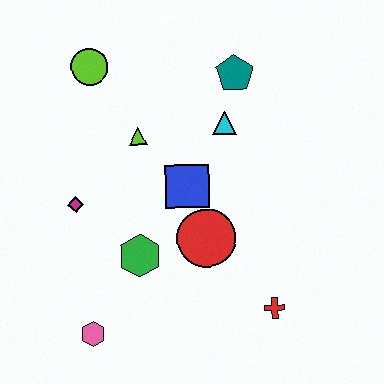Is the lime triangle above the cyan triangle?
No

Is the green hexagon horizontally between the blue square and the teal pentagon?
No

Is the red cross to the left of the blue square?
No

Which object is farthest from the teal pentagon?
The pink hexagon is farthest from the teal pentagon.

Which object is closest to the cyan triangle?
The teal pentagon is closest to the cyan triangle.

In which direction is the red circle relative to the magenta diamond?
The red circle is to the right of the magenta diamond.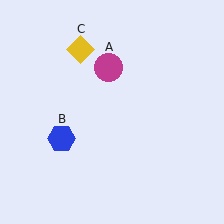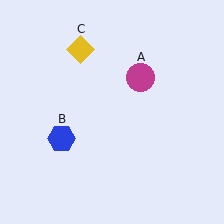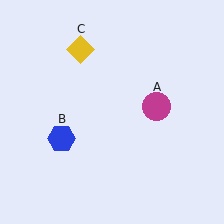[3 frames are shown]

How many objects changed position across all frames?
1 object changed position: magenta circle (object A).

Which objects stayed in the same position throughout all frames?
Blue hexagon (object B) and yellow diamond (object C) remained stationary.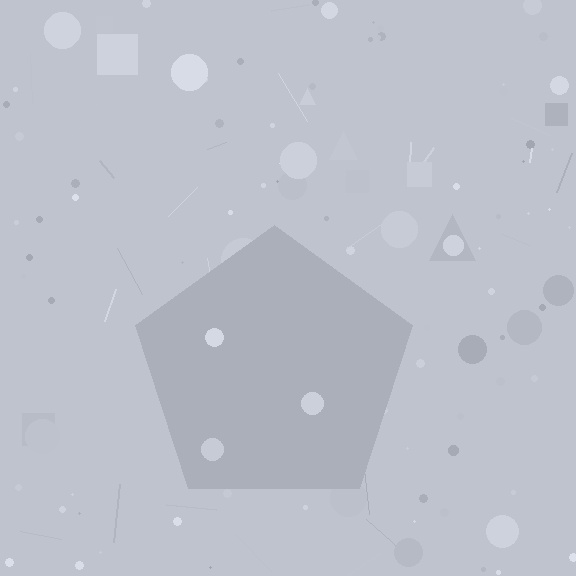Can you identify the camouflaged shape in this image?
The camouflaged shape is a pentagon.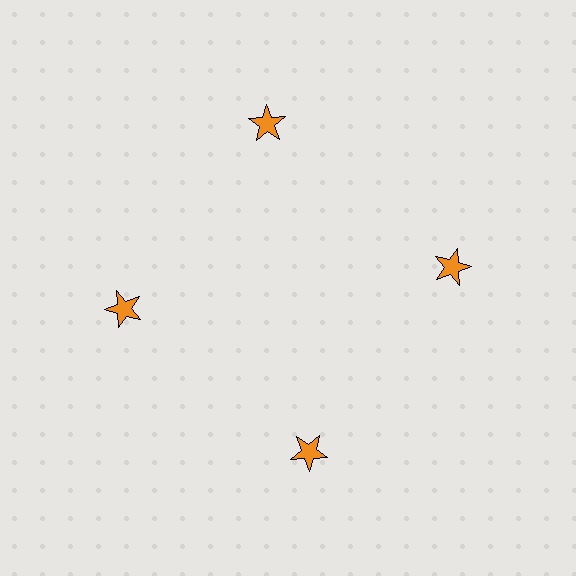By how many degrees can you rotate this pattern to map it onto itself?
The pattern maps onto itself every 90 degrees of rotation.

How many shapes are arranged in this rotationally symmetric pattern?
There are 4 shapes, arranged in 4 groups of 1.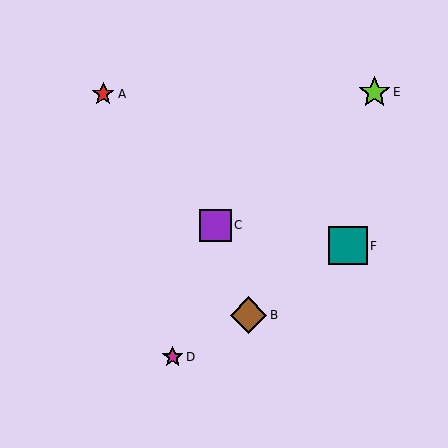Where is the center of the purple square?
The center of the purple square is at (215, 225).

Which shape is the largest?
The teal square (labeled F) is the largest.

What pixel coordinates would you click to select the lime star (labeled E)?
Click at (375, 92) to select the lime star E.